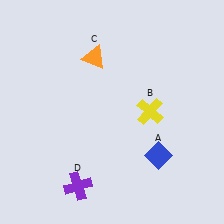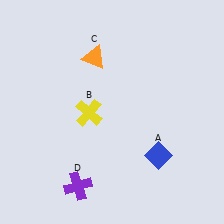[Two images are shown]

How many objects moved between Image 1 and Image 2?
1 object moved between the two images.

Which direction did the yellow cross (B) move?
The yellow cross (B) moved left.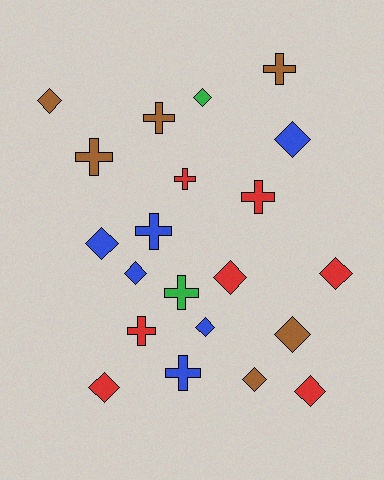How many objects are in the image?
There are 21 objects.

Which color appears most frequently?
Red, with 7 objects.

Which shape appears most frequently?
Diamond, with 12 objects.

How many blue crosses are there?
There are 2 blue crosses.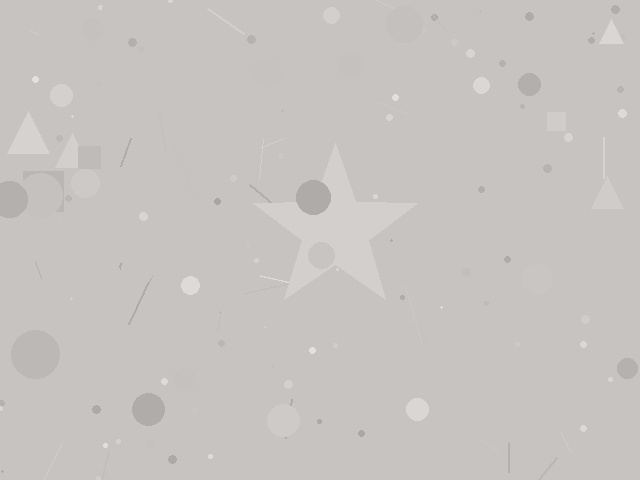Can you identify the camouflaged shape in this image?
The camouflaged shape is a star.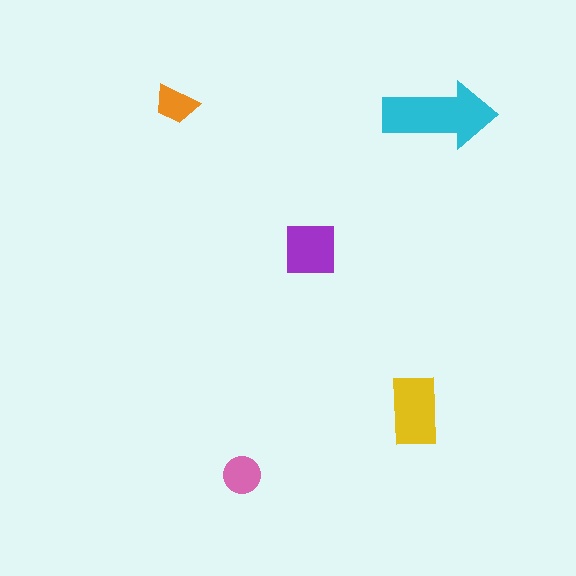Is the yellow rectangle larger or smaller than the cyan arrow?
Smaller.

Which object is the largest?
The cyan arrow.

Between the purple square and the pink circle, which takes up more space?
The purple square.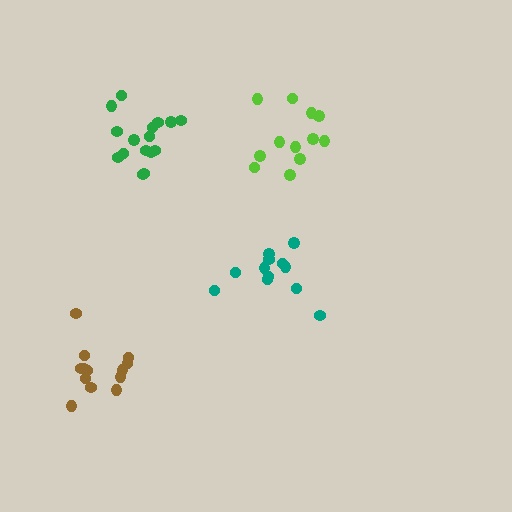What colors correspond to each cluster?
The clusters are colored: brown, teal, lime, green.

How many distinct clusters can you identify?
There are 4 distinct clusters.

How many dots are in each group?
Group 1: 13 dots, Group 2: 12 dots, Group 3: 12 dots, Group 4: 16 dots (53 total).